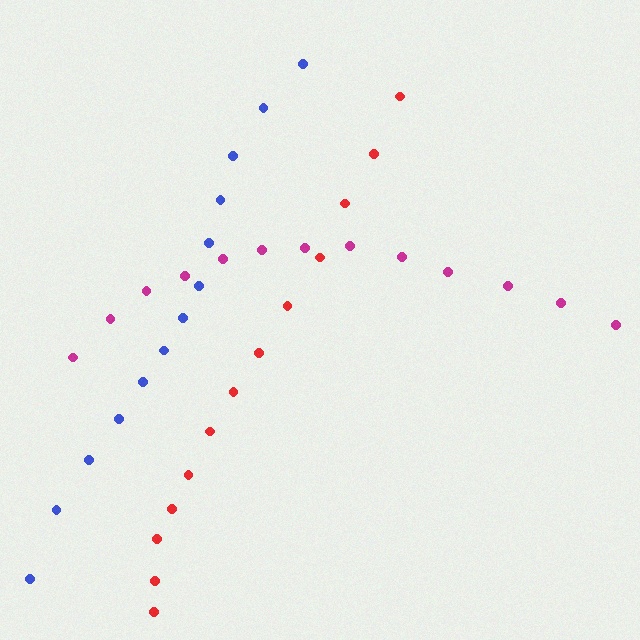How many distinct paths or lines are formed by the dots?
There are 3 distinct paths.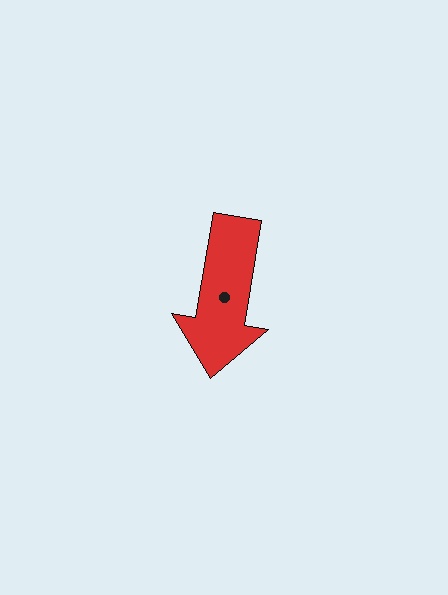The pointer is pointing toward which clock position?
Roughly 6 o'clock.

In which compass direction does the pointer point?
South.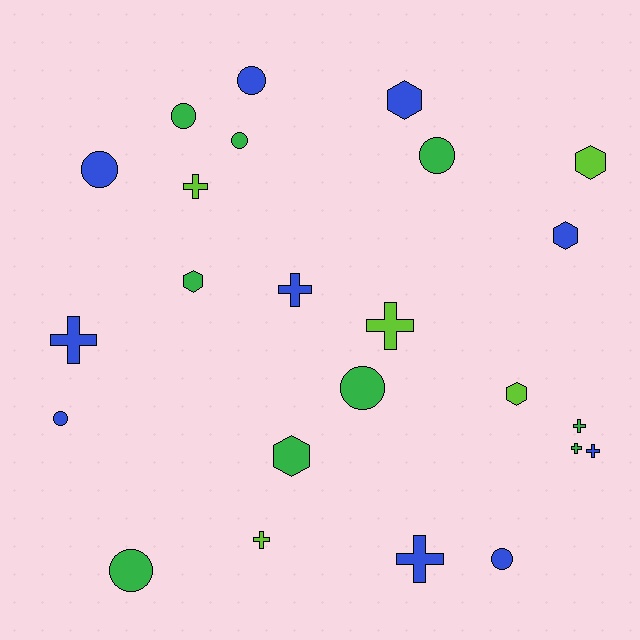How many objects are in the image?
There are 24 objects.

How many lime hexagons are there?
There are 2 lime hexagons.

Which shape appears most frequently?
Cross, with 9 objects.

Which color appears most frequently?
Blue, with 10 objects.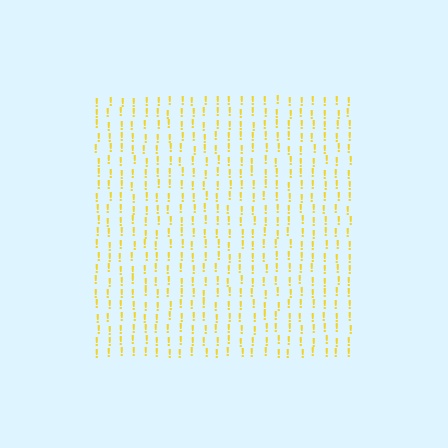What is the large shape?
The large shape is a square.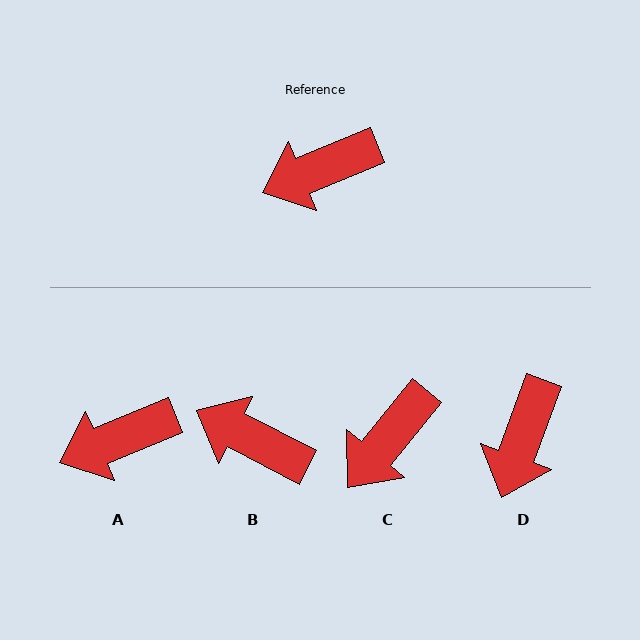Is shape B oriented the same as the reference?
No, it is off by about 49 degrees.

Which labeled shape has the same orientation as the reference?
A.